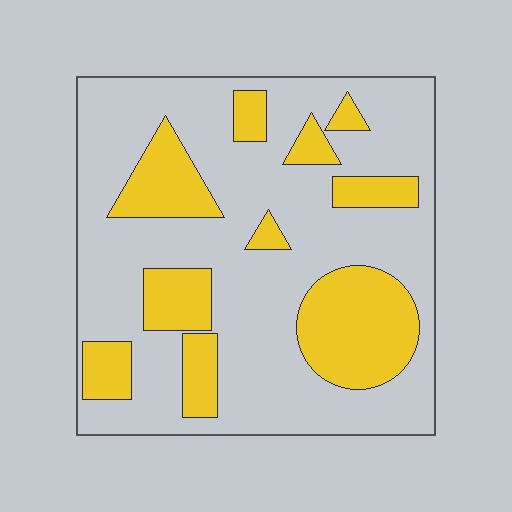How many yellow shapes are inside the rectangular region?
10.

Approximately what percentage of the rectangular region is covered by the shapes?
Approximately 30%.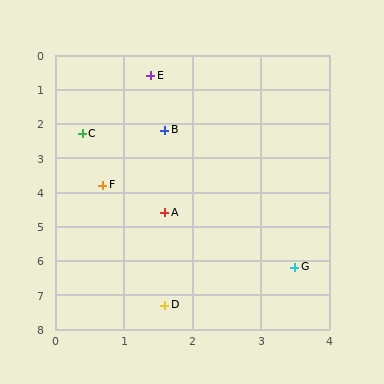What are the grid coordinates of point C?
Point C is at approximately (0.4, 2.3).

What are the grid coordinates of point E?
Point E is at approximately (1.4, 0.6).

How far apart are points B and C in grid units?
Points B and C are about 1.2 grid units apart.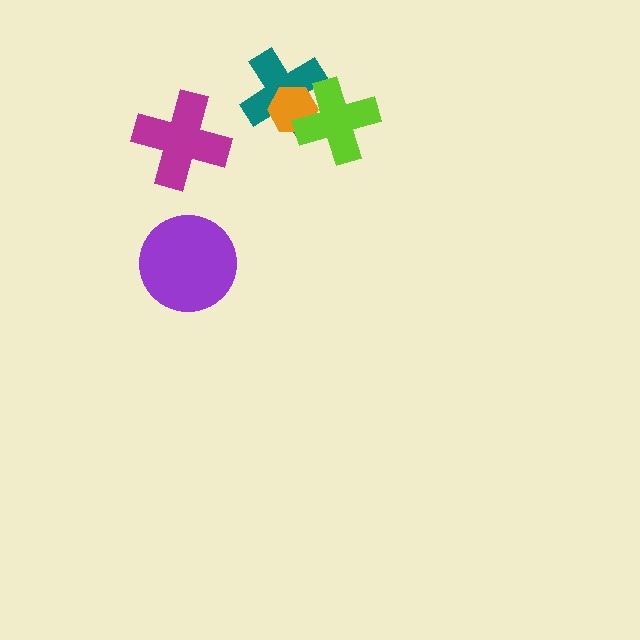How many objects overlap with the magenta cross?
0 objects overlap with the magenta cross.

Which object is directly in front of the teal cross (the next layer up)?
The orange hexagon is directly in front of the teal cross.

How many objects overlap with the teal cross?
2 objects overlap with the teal cross.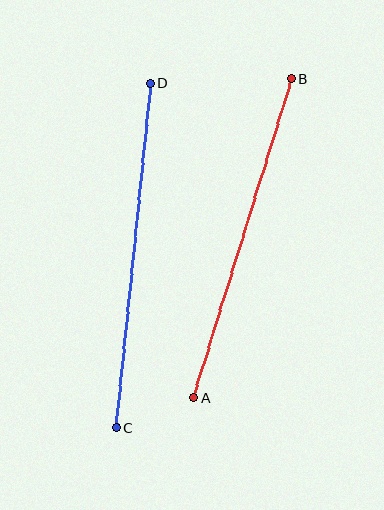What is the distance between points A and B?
The distance is approximately 334 pixels.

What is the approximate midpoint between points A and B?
The midpoint is at approximately (243, 238) pixels.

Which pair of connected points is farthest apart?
Points C and D are farthest apart.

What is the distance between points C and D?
The distance is approximately 346 pixels.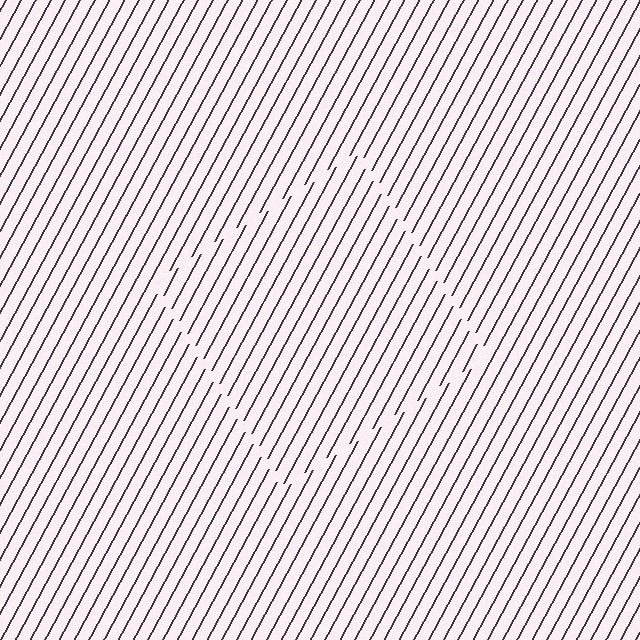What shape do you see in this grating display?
An illusory square. The interior of the shape contains the same grating, shifted by half a period — the contour is defined by the phase discontinuity where line-ends from the inner and outer gratings abut.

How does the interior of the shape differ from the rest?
The interior of the shape contains the same grating, shifted by half a period — the contour is defined by the phase discontinuity where line-ends from the inner and outer gratings abut.